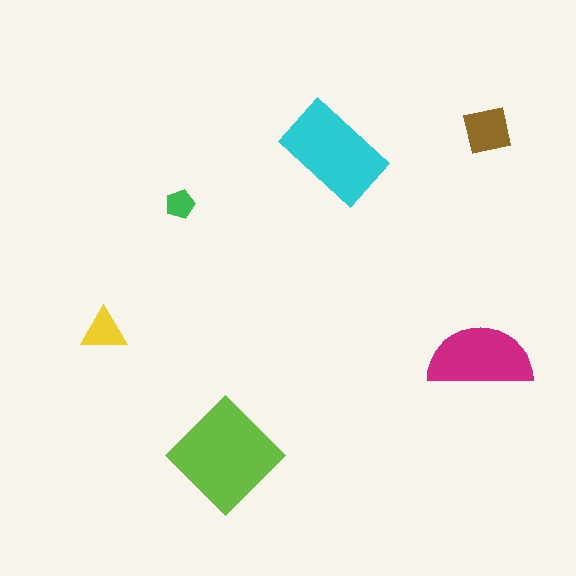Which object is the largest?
The lime diamond.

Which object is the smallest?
The green pentagon.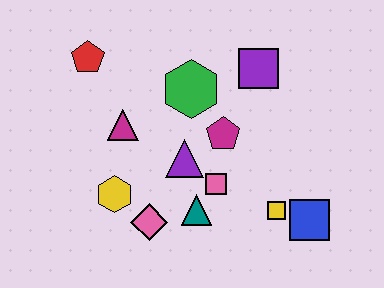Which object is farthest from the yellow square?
The red pentagon is farthest from the yellow square.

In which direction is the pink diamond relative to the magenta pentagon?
The pink diamond is below the magenta pentagon.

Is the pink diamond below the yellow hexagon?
Yes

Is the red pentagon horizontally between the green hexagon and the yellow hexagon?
No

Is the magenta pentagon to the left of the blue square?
Yes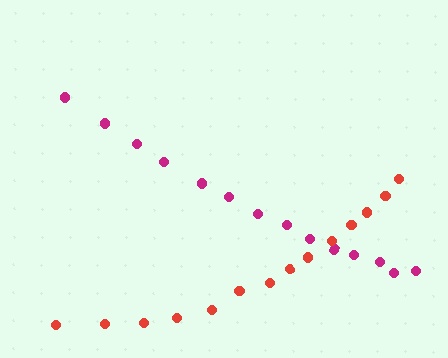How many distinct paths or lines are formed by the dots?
There are 2 distinct paths.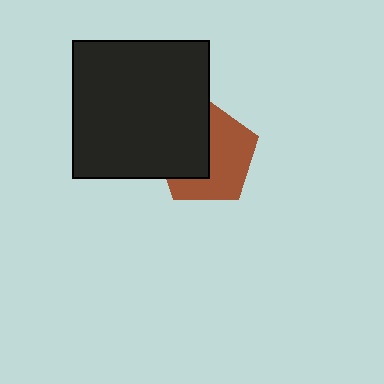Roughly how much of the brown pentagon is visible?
About half of it is visible (roughly 56%).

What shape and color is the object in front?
The object in front is a black square.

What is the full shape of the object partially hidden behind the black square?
The partially hidden object is a brown pentagon.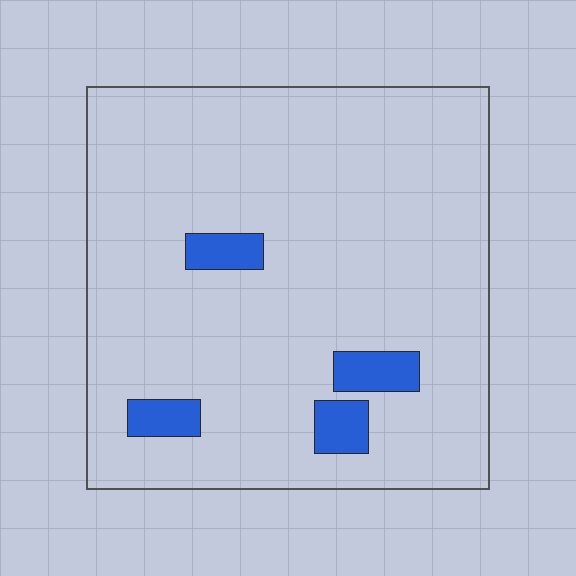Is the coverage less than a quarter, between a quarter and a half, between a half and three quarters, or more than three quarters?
Less than a quarter.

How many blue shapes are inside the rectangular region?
4.